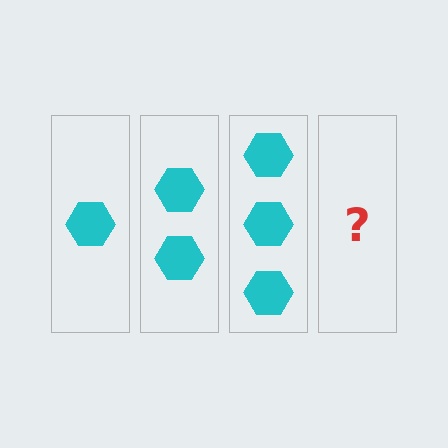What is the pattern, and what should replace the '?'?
The pattern is that each step adds one more hexagon. The '?' should be 4 hexagons.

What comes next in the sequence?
The next element should be 4 hexagons.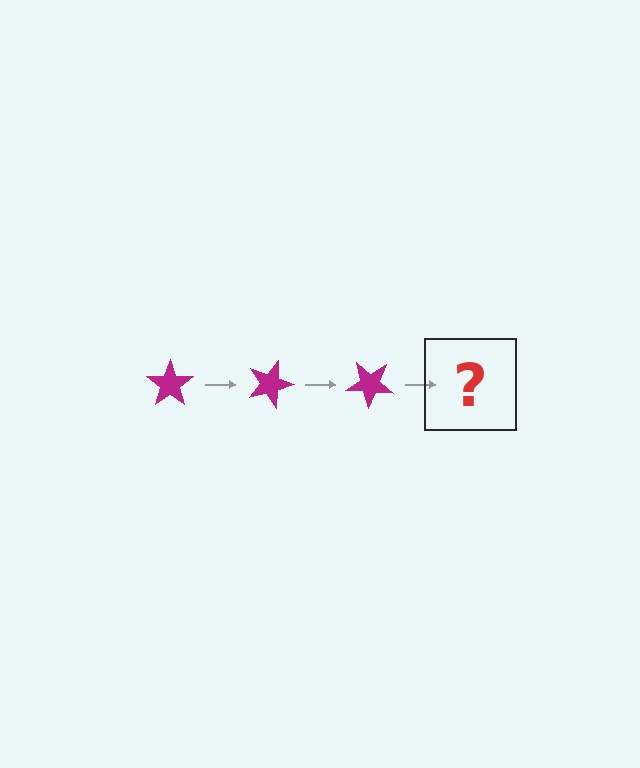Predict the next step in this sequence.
The next step is a magenta star rotated 60 degrees.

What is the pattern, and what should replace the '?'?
The pattern is that the star rotates 20 degrees each step. The '?' should be a magenta star rotated 60 degrees.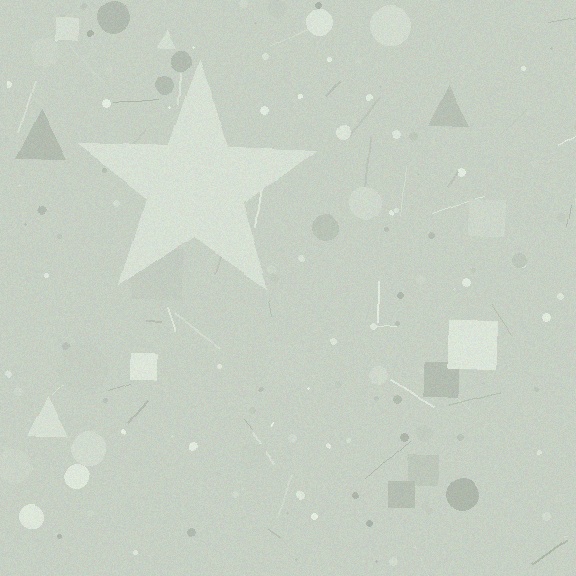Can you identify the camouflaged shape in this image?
The camouflaged shape is a star.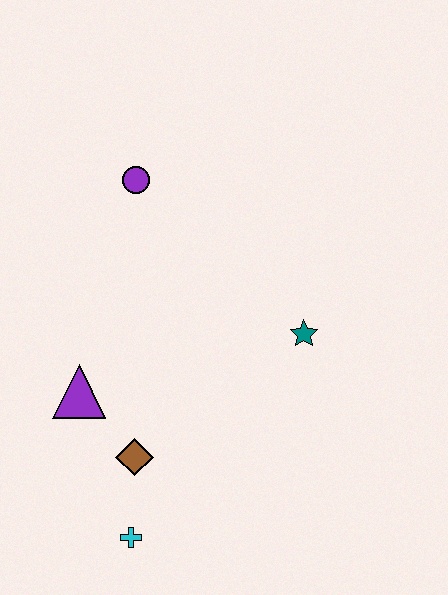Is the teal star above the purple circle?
No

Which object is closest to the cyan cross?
The brown diamond is closest to the cyan cross.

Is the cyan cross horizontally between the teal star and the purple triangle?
Yes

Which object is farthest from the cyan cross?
The purple circle is farthest from the cyan cross.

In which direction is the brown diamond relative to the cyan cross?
The brown diamond is above the cyan cross.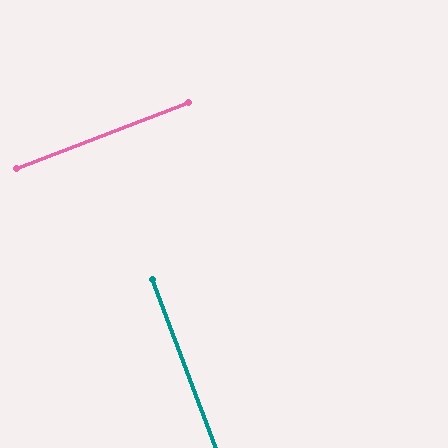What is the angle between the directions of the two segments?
Approximately 90 degrees.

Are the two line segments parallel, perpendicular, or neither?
Perpendicular — they meet at approximately 90°.